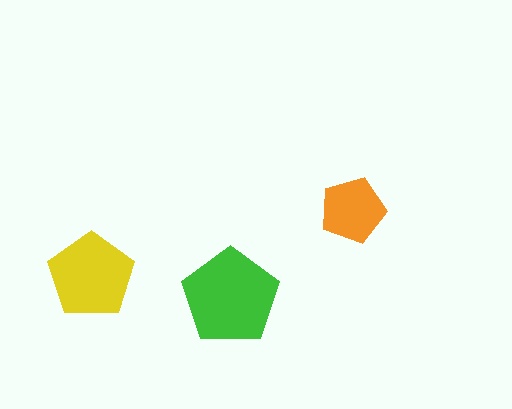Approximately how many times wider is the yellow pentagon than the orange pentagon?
About 1.5 times wider.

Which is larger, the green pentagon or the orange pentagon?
The green one.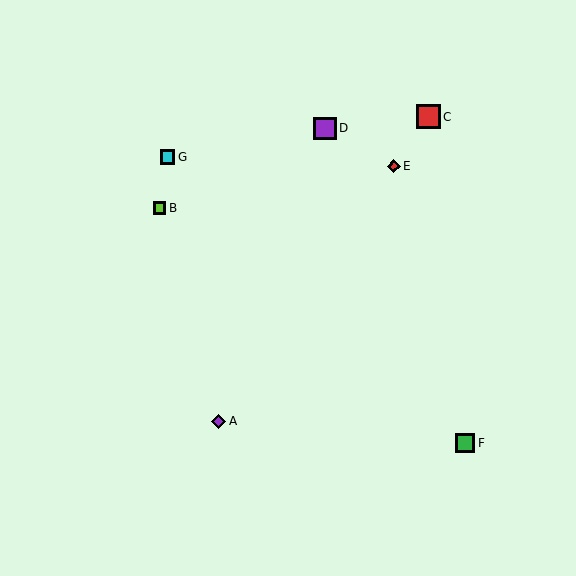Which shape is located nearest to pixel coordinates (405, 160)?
The red diamond (labeled E) at (394, 166) is nearest to that location.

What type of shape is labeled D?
Shape D is a purple square.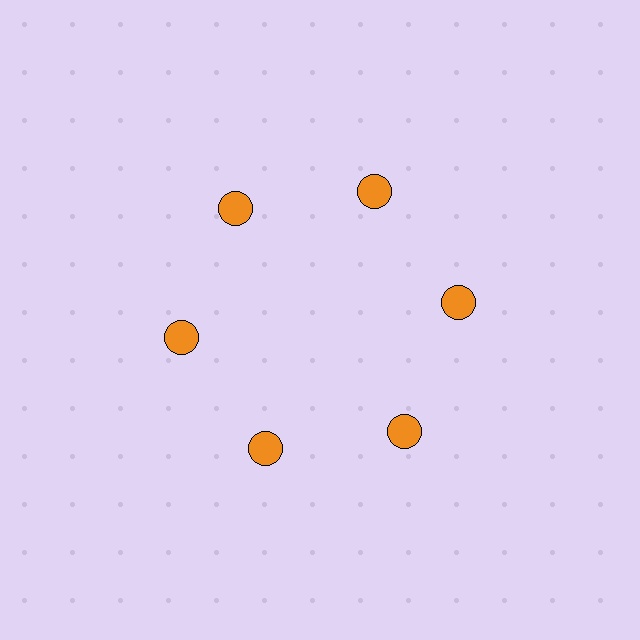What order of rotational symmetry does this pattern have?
This pattern has 6-fold rotational symmetry.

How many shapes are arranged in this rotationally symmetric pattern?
There are 6 shapes, arranged in 6 groups of 1.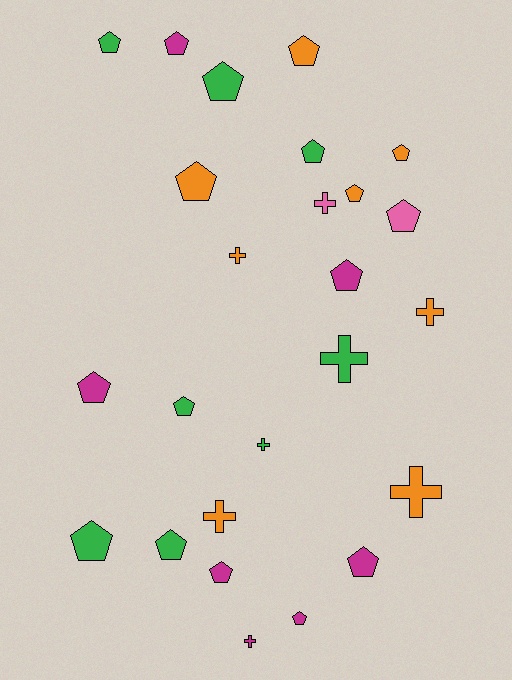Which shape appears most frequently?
Pentagon, with 17 objects.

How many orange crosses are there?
There are 4 orange crosses.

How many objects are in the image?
There are 25 objects.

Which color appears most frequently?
Green, with 8 objects.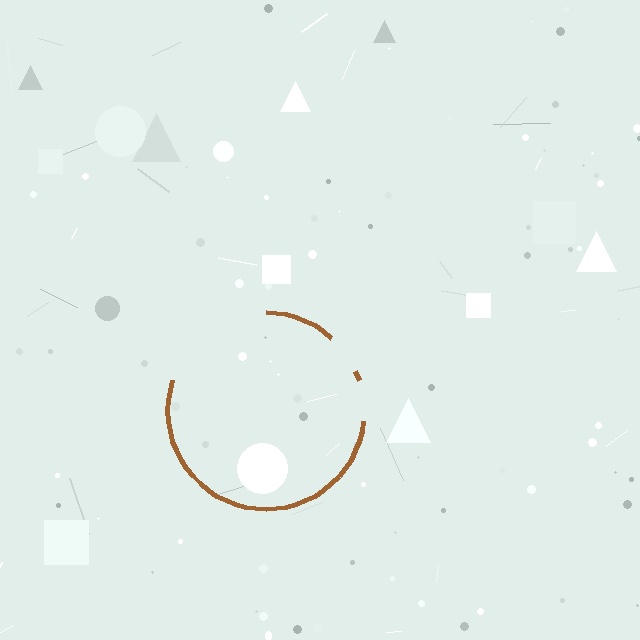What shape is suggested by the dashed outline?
The dashed outline suggests a circle.